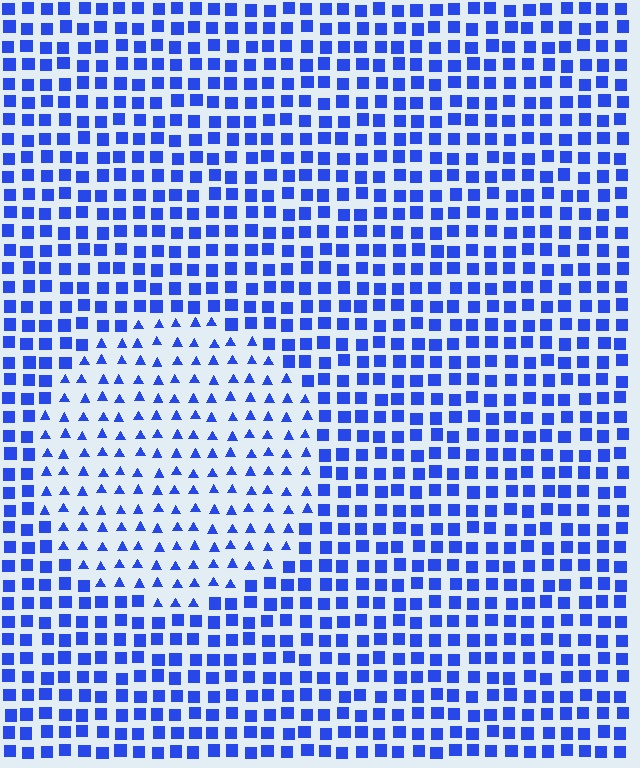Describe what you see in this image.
The image is filled with small blue elements arranged in a uniform grid. A circle-shaped region contains triangles, while the surrounding area contains squares. The boundary is defined purely by the change in element shape.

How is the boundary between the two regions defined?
The boundary is defined by a change in element shape: triangles inside vs. squares outside. All elements share the same color and spacing.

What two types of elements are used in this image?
The image uses triangles inside the circle region and squares outside it.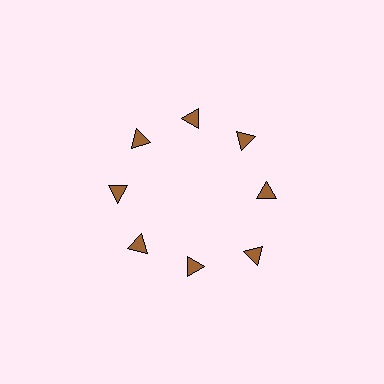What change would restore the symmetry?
The symmetry would be restored by moving it inward, back onto the ring so that all 8 triangles sit at equal angles and equal distance from the center.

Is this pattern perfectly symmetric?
No. The 8 brown triangles are arranged in a ring, but one element near the 4 o'clock position is pushed outward from the center, breaking the 8-fold rotational symmetry.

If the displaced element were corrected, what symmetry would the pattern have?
It would have 8-fold rotational symmetry — the pattern would map onto itself every 45 degrees.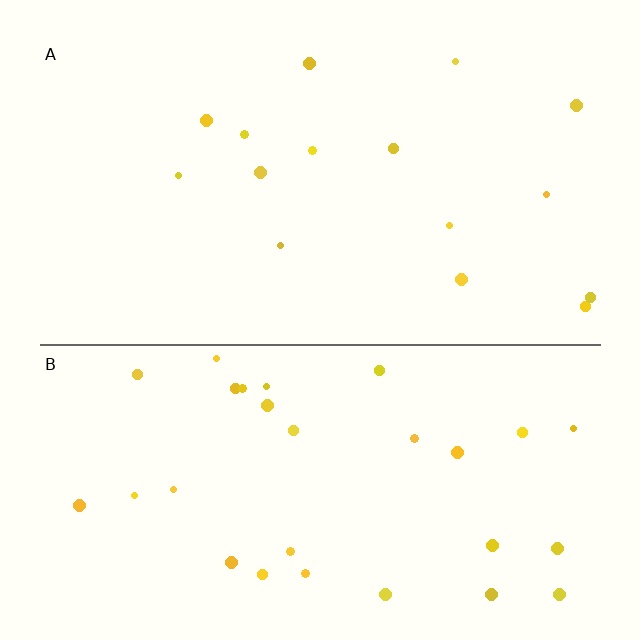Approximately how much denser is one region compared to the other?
Approximately 1.9× — region B over region A.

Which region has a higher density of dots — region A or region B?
B (the bottom).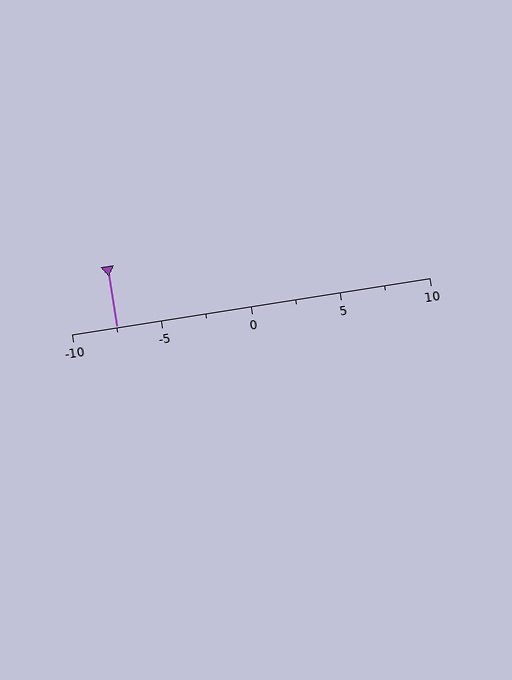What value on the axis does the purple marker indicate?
The marker indicates approximately -7.5.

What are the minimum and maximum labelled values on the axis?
The axis runs from -10 to 10.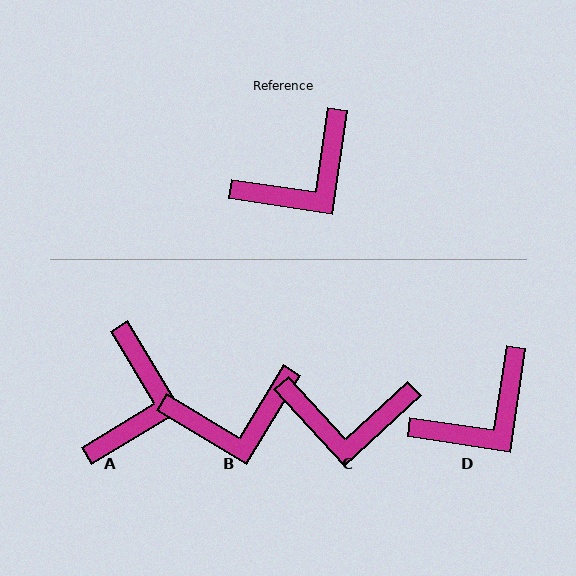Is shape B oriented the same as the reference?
No, it is off by about 23 degrees.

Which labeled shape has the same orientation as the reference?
D.